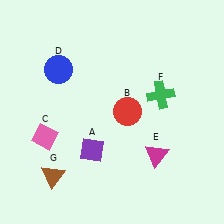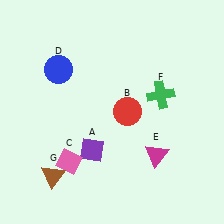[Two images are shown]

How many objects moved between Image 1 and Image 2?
1 object moved between the two images.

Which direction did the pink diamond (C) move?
The pink diamond (C) moved down.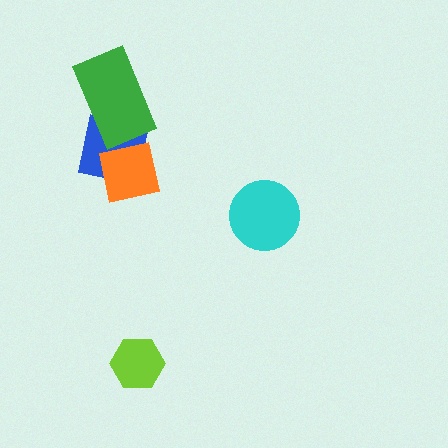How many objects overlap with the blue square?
2 objects overlap with the blue square.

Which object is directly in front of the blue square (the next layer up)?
The green rectangle is directly in front of the blue square.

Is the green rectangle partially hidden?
No, no other shape covers it.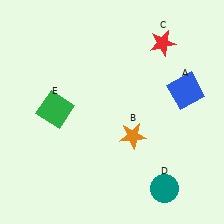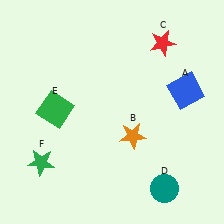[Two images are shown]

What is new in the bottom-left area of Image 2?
A green star (F) was added in the bottom-left area of Image 2.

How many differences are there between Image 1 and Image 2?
There is 1 difference between the two images.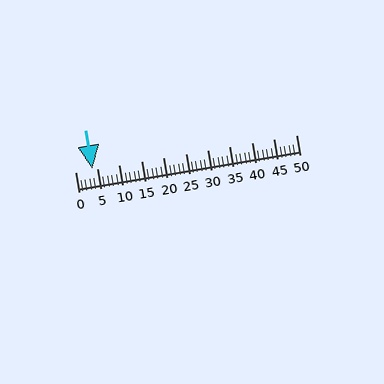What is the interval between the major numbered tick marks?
The major tick marks are spaced 5 units apart.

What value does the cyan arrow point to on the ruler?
The cyan arrow points to approximately 4.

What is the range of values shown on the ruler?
The ruler shows values from 0 to 50.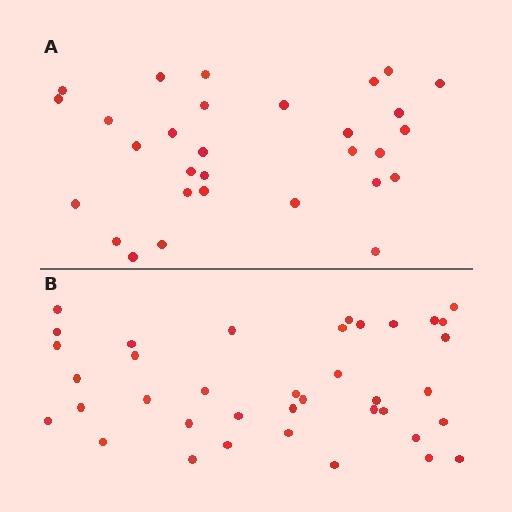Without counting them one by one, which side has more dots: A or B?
Region B (the bottom region) has more dots.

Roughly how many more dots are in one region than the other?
Region B has roughly 8 or so more dots than region A.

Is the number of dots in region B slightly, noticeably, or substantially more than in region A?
Region B has noticeably more, but not dramatically so. The ratio is roughly 1.3 to 1.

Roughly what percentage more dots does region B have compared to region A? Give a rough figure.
About 25% more.